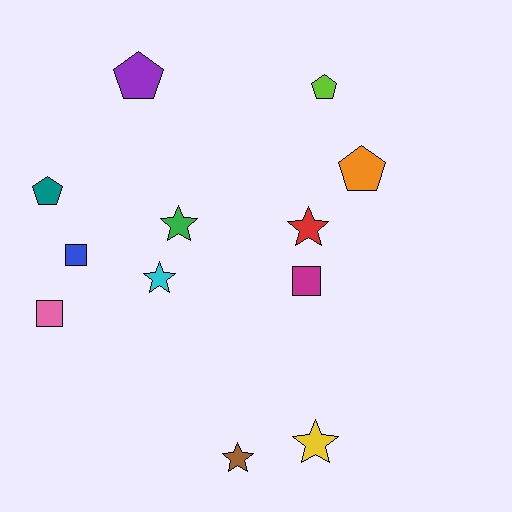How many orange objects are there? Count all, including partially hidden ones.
There is 1 orange object.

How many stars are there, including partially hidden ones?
There are 5 stars.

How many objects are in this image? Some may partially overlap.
There are 12 objects.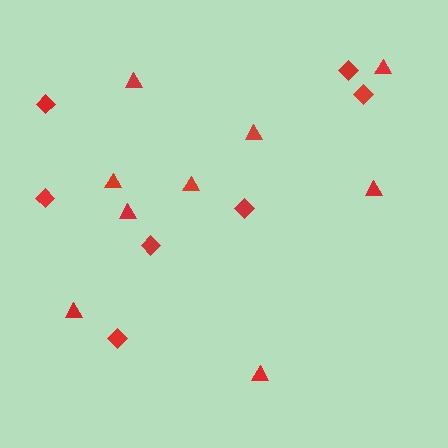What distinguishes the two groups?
There are 2 groups: one group of diamonds (7) and one group of triangles (9).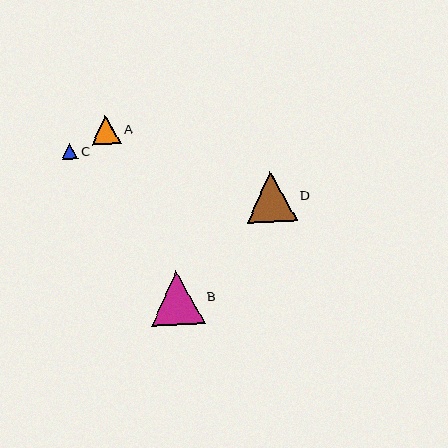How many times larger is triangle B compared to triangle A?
Triangle B is approximately 1.8 times the size of triangle A.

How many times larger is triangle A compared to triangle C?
Triangle A is approximately 1.9 times the size of triangle C.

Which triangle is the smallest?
Triangle C is the smallest with a size of approximately 16 pixels.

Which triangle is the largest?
Triangle B is the largest with a size of approximately 54 pixels.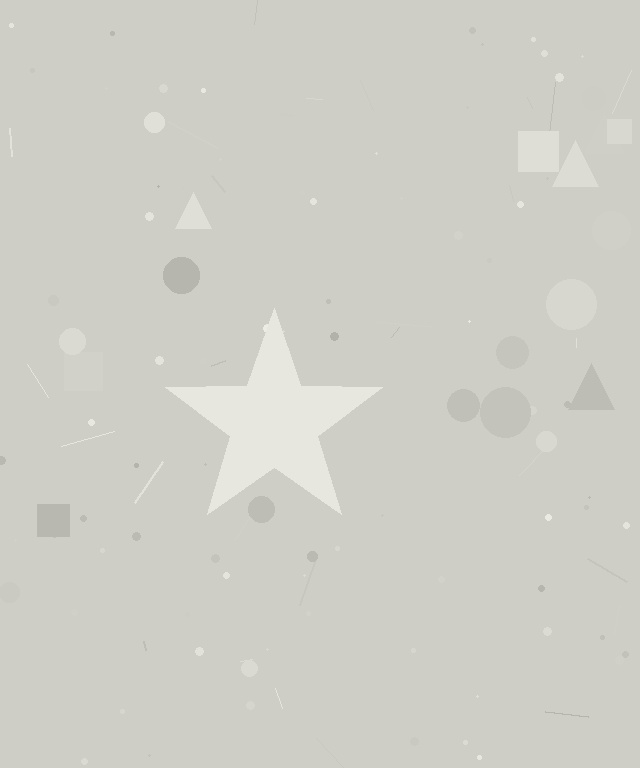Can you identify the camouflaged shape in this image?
The camouflaged shape is a star.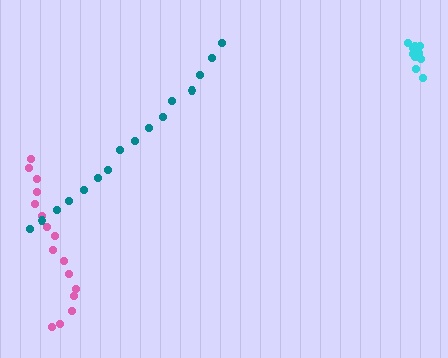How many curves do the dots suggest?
There are 3 distinct paths.